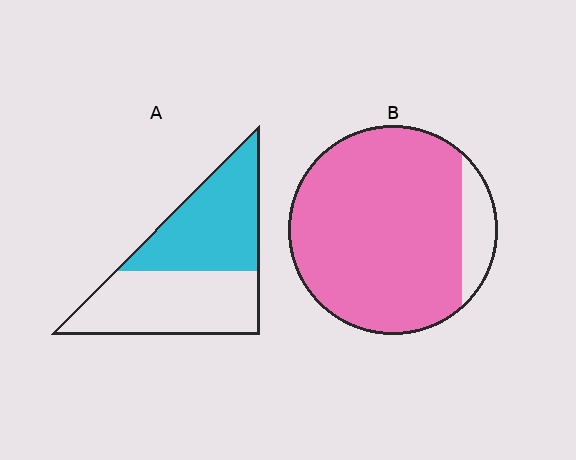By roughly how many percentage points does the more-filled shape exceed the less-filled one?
By roughly 40 percentage points (B over A).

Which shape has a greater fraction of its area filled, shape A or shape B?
Shape B.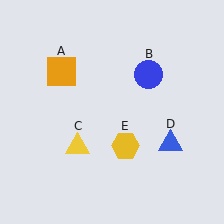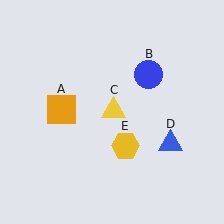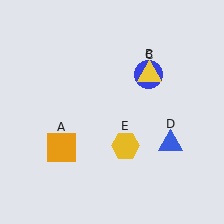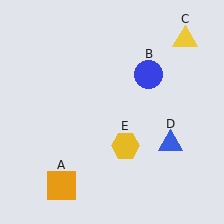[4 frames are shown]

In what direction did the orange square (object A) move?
The orange square (object A) moved down.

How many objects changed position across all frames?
2 objects changed position: orange square (object A), yellow triangle (object C).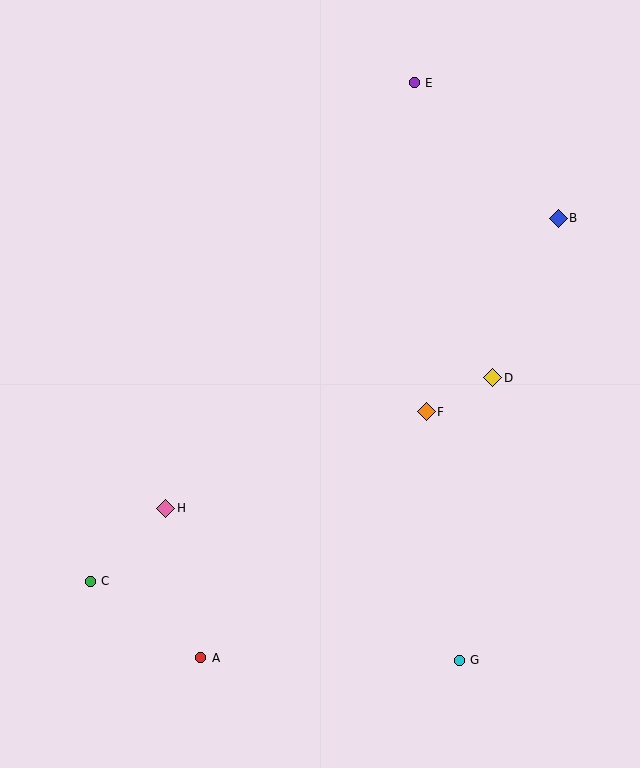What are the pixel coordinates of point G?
Point G is at (459, 660).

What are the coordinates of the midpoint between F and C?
The midpoint between F and C is at (258, 497).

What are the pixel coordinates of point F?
Point F is at (426, 412).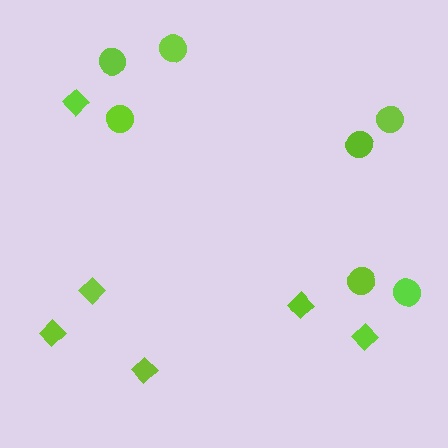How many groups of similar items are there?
There are 2 groups: one group of diamonds (6) and one group of circles (7).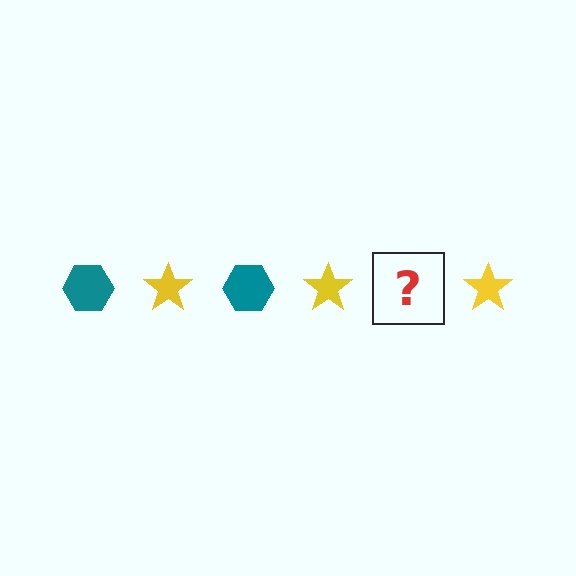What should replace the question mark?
The question mark should be replaced with a teal hexagon.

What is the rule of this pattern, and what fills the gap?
The rule is that the pattern alternates between teal hexagon and yellow star. The gap should be filled with a teal hexagon.